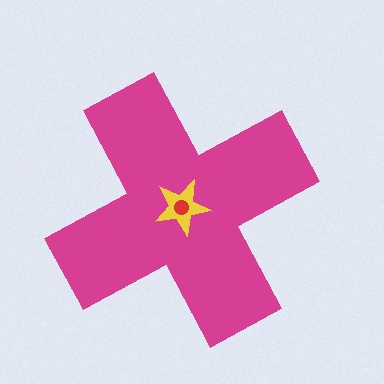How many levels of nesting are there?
3.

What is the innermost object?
The red circle.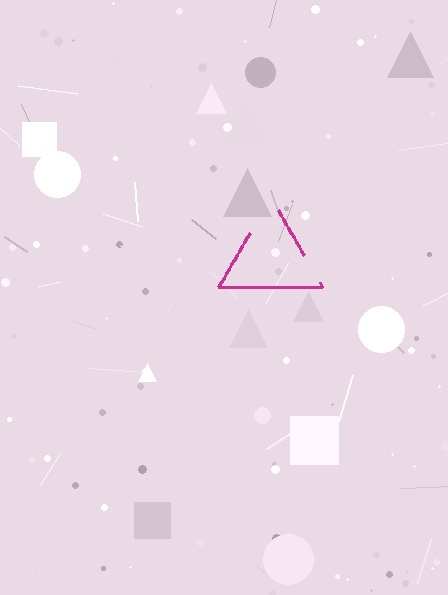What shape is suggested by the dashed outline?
The dashed outline suggests a triangle.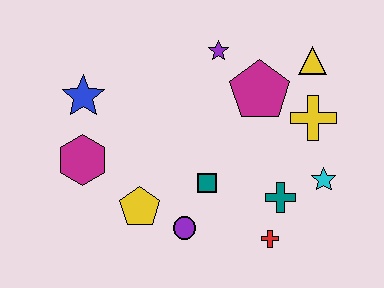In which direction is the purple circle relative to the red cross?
The purple circle is to the left of the red cross.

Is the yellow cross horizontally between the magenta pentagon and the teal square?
No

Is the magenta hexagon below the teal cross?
No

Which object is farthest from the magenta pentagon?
The magenta hexagon is farthest from the magenta pentagon.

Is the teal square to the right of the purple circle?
Yes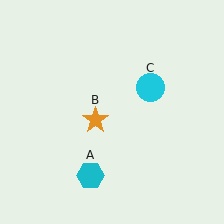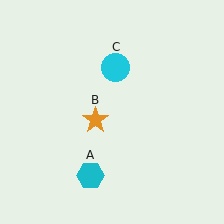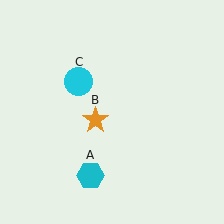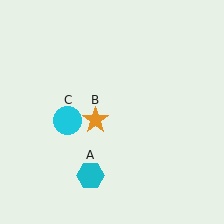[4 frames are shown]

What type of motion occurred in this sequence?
The cyan circle (object C) rotated counterclockwise around the center of the scene.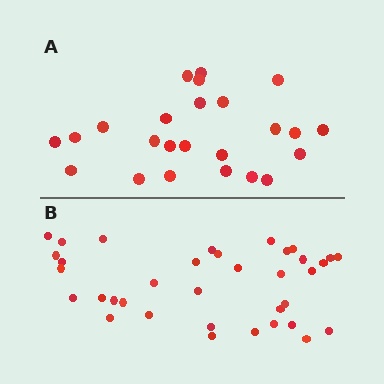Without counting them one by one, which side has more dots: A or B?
Region B (the bottom region) has more dots.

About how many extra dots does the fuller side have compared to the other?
Region B has roughly 12 or so more dots than region A.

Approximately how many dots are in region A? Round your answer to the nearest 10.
About 20 dots. (The exact count is 24, which rounds to 20.)